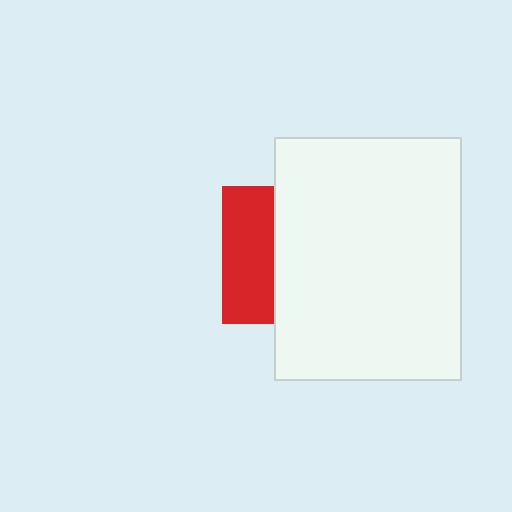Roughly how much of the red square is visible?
A small part of it is visible (roughly 38%).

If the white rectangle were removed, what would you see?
You would see the complete red square.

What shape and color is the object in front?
The object in front is a white rectangle.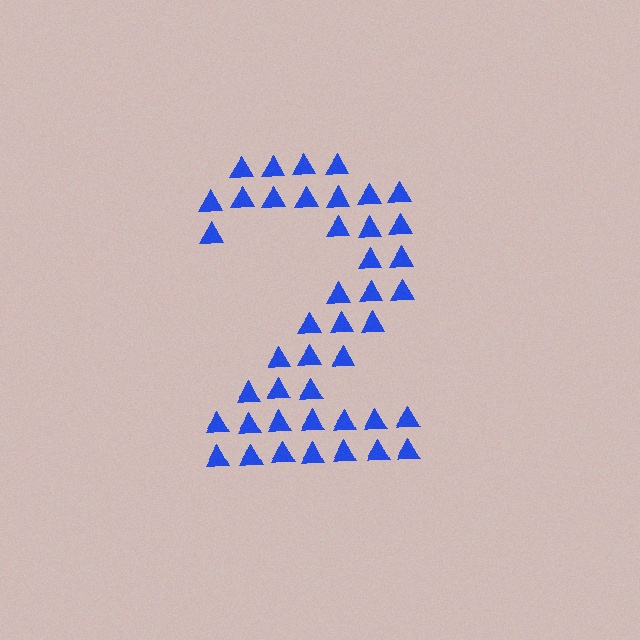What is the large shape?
The large shape is the digit 2.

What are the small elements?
The small elements are triangles.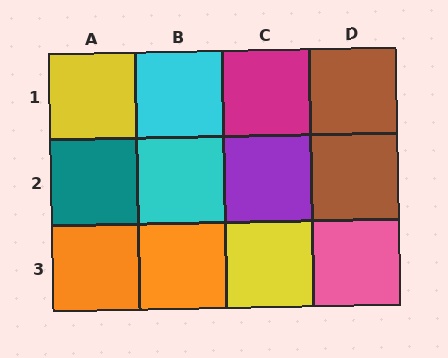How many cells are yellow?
2 cells are yellow.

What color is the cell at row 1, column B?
Cyan.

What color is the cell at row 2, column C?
Purple.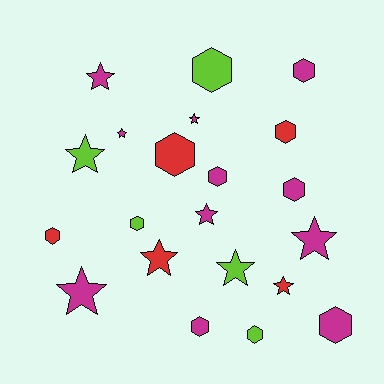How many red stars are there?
There are 2 red stars.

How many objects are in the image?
There are 21 objects.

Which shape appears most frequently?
Hexagon, with 11 objects.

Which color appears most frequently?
Magenta, with 11 objects.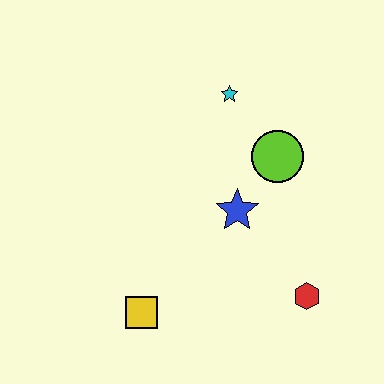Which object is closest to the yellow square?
The blue star is closest to the yellow square.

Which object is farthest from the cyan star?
The yellow square is farthest from the cyan star.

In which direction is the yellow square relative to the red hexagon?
The yellow square is to the left of the red hexagon.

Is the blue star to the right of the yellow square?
Yes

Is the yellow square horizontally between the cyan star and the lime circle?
No